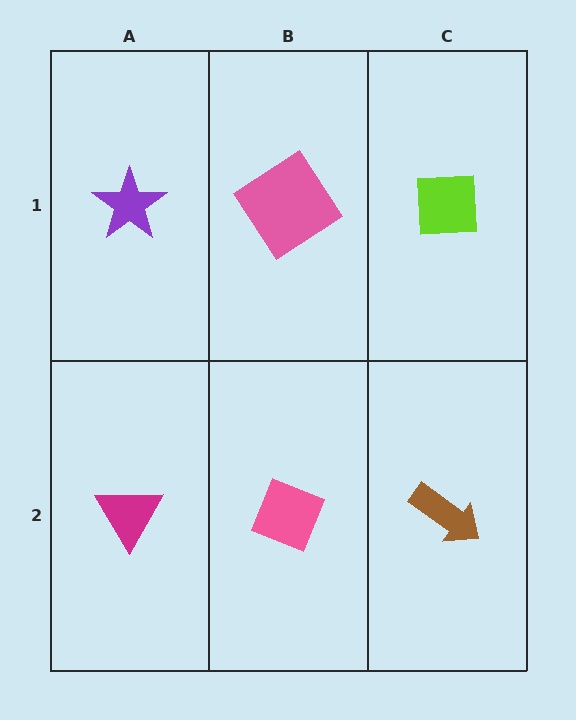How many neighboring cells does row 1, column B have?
3.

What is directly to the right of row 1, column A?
A pink diamond.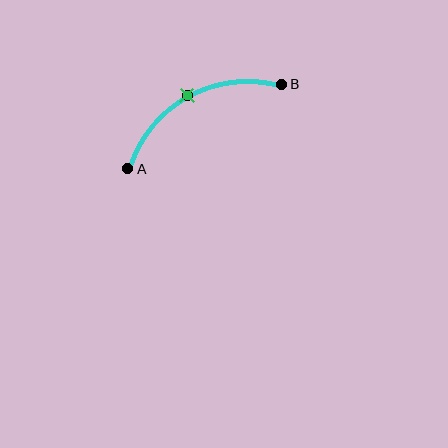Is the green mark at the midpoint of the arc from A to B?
Yes. The green mark lies on the arc at equal arc-length from both A and B — it is the arc midpoint.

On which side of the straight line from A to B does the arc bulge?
The arc bulges above the straight line connecting A and B.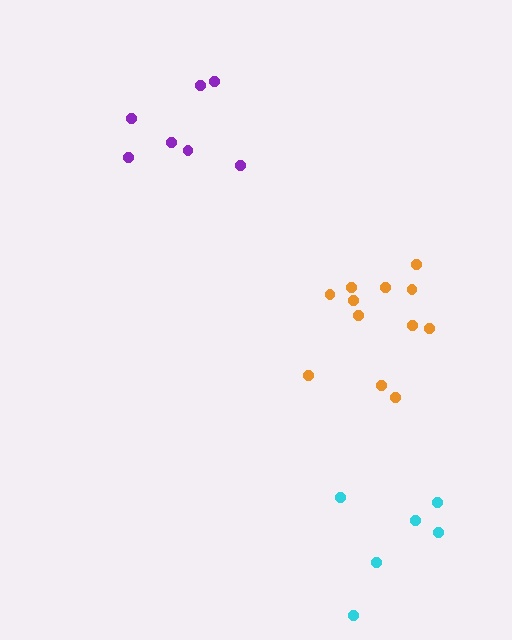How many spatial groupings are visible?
There are 3 spatial groupings.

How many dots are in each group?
Group 1: 12 dots, Group 2: 6 dots, Group 3: 7 dots (25 total).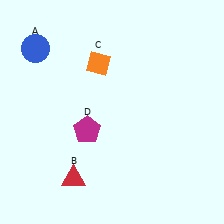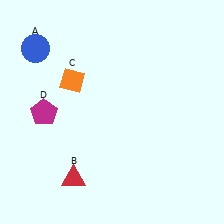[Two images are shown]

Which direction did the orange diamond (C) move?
The orange diamond (C) moved left.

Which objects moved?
The objects that moved are: the orange diamond (C), the magenta pentagon (D).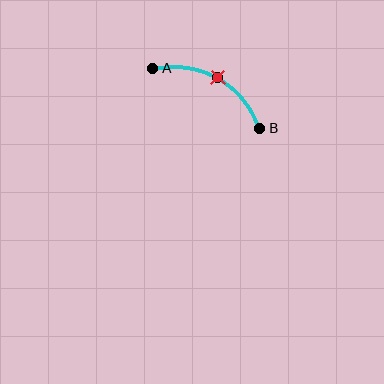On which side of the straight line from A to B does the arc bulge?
The arc bulges above the straight line connecting A and B.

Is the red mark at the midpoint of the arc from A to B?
Yes. The red mark lies on the arc at equal arc-length from both A and B — it is the arc midpoint.